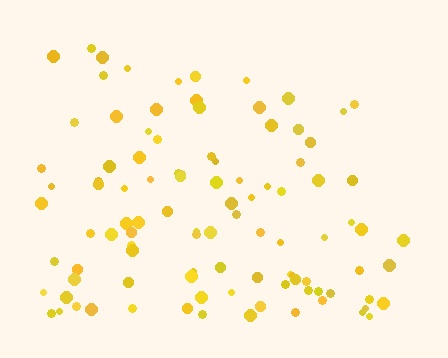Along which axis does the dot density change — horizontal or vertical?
Vertical.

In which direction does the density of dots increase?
From top to bottom, with the bottom side densest.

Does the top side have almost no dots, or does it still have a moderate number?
Still a moderate number, just noticeably fewer than the bottom.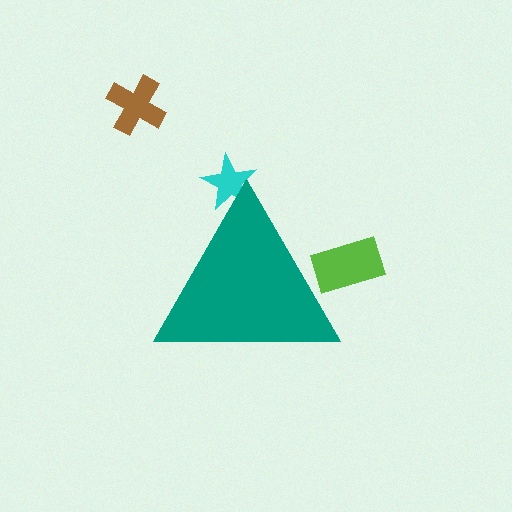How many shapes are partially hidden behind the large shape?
2 shapes are partially hidden.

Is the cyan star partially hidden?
Yes, the cyan star is partially hidden behind the teal triangle.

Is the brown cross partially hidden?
No, the brown cross is fully visible.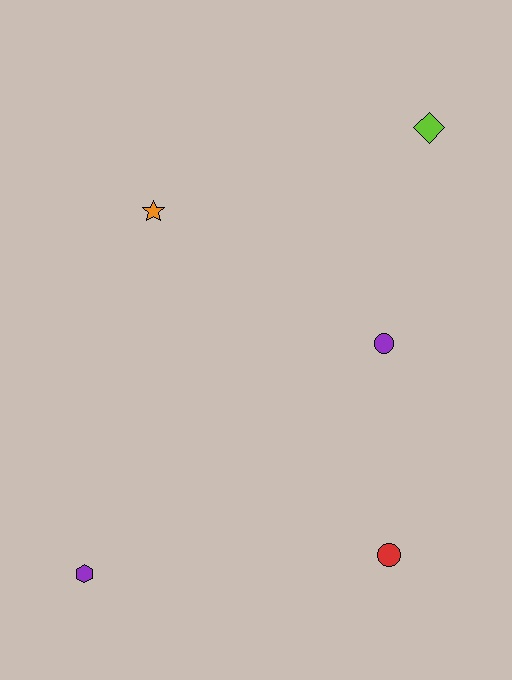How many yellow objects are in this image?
There are no yellow objects.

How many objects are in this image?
There are 5 objects.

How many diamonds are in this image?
There is 1 diamond.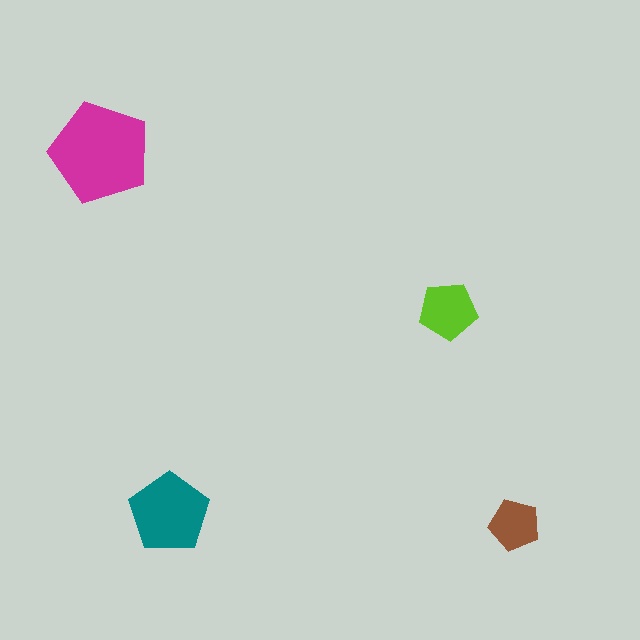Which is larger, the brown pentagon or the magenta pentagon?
The magenta one.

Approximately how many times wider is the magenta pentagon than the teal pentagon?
About 1.5 times wider.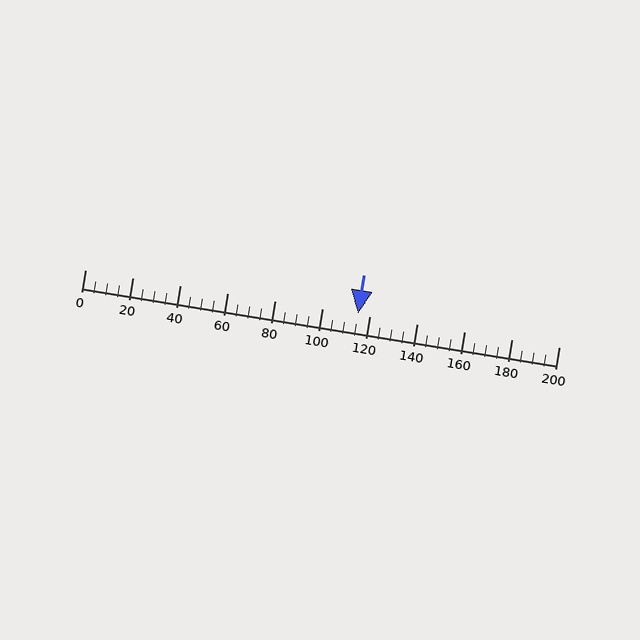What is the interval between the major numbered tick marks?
The major tick marks are spaced 20 units apart.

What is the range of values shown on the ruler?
The ruler shows values from 0 to 200.